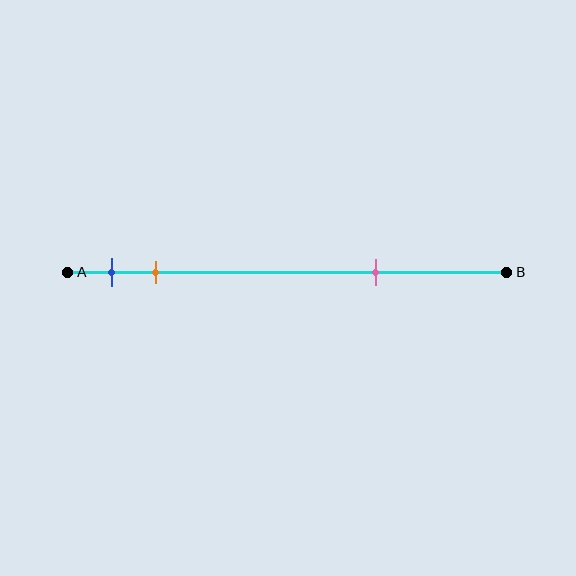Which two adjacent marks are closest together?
The blue and orange marks are the closest adjacent pair.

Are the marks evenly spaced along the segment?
No, the marks are not evenly spaced.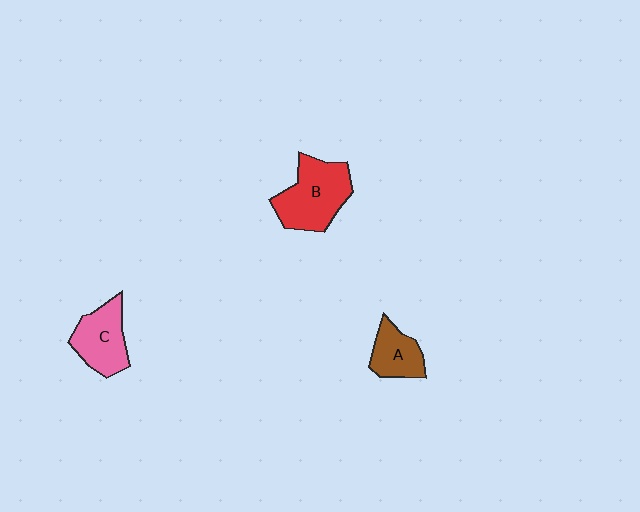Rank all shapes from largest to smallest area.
From largest to smallest: B (red), C (pink), A (brown).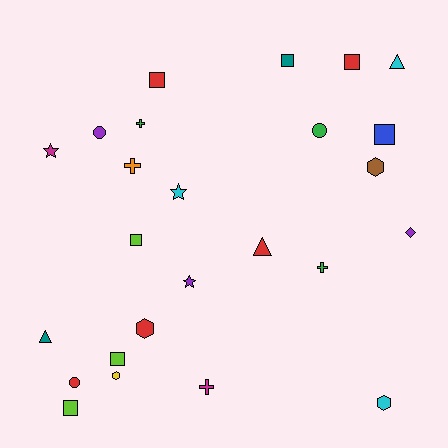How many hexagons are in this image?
There are 4 hexagons.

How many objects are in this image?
There are 25 objects.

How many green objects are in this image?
There are 3 green objects.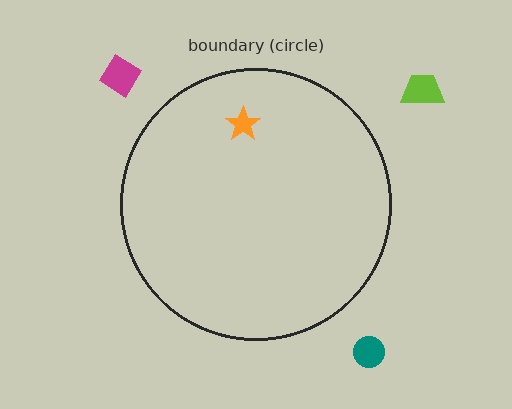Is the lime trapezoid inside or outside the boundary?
Outside.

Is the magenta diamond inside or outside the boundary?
Outside.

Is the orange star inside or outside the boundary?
Inside.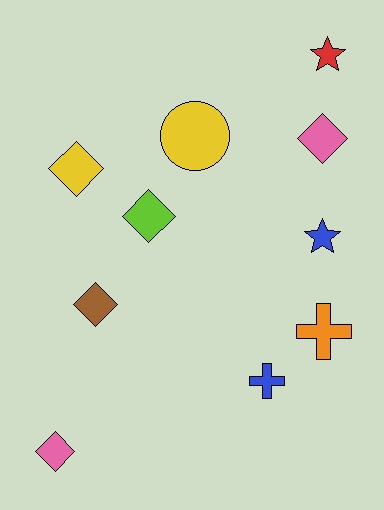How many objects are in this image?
There are 10 objects.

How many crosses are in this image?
There are 2 crosses.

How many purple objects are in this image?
There are no purple objects.